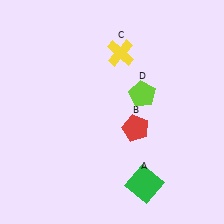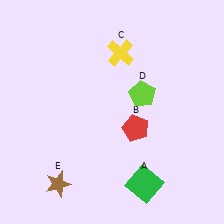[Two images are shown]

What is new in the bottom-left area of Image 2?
A brown star (E) was added in the bottom-left area of Image 2.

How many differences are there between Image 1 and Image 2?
There is 1 difference between the two images.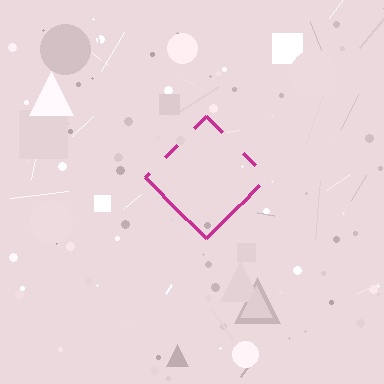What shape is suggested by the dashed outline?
The dashed outline suggests a diamond.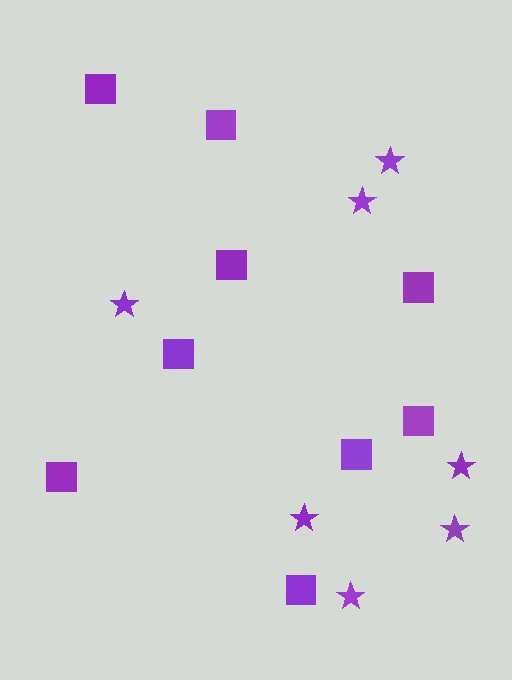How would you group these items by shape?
There are 2 groups: one group of squares (9) and one group of stars (7).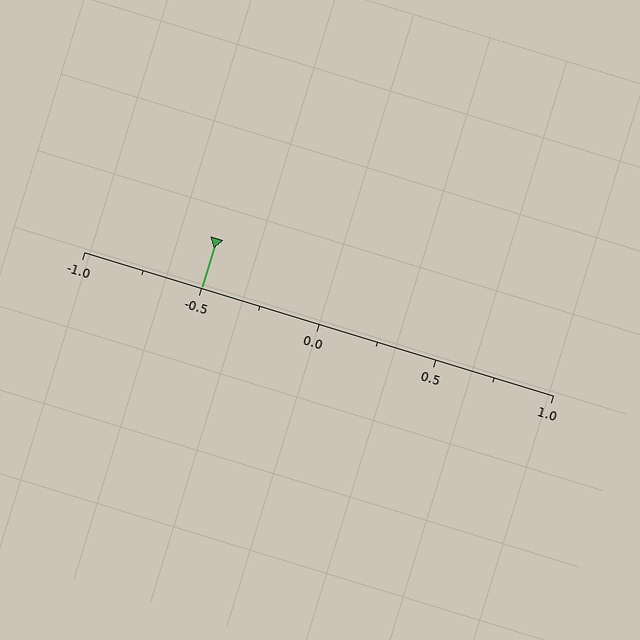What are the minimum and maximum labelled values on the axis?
The axis runs from -1.0 to 1.0.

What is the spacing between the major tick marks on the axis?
The major ticks are spaced 0.5 apart.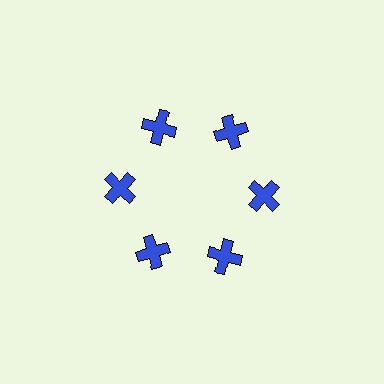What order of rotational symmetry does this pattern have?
This pattern has 6-fold rotational symmetry.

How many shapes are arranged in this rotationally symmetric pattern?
There are 6 shapes, arranged in 6 groups of 1.